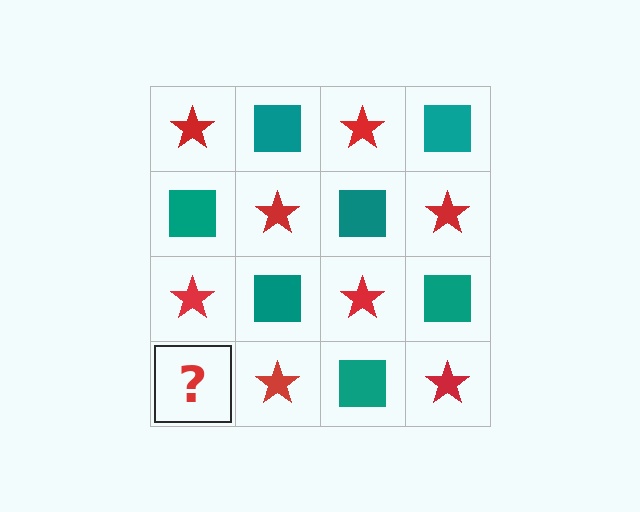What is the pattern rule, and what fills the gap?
The rule is that it alternates red star and teal square in a checkerboard pattern. The gap should be filled with a teal square.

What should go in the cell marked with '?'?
The missing cell should contain a teal square.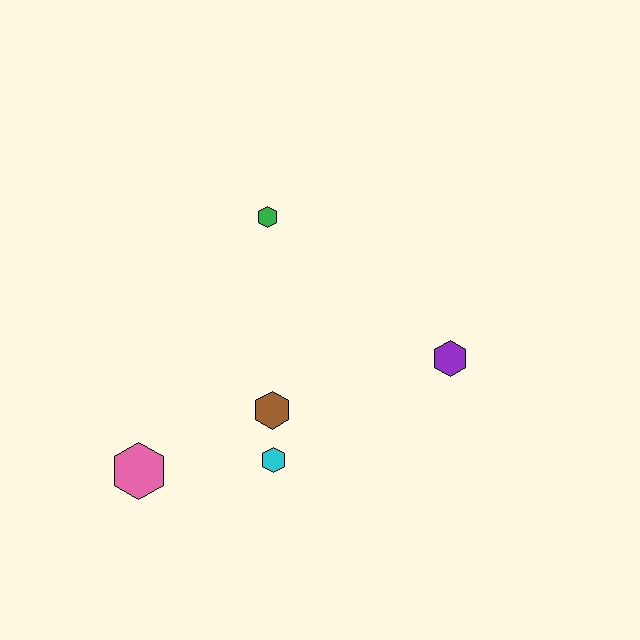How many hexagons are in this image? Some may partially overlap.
There are 5 hexagons.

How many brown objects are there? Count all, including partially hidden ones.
There is 1 brown object.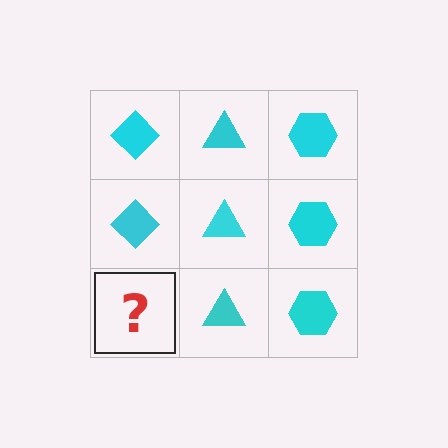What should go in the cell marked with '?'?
The missing cell should contain a cyan diamond.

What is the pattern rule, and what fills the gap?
The rule is that each column has a consistent shape. The gap should be filled with a cyan diamond.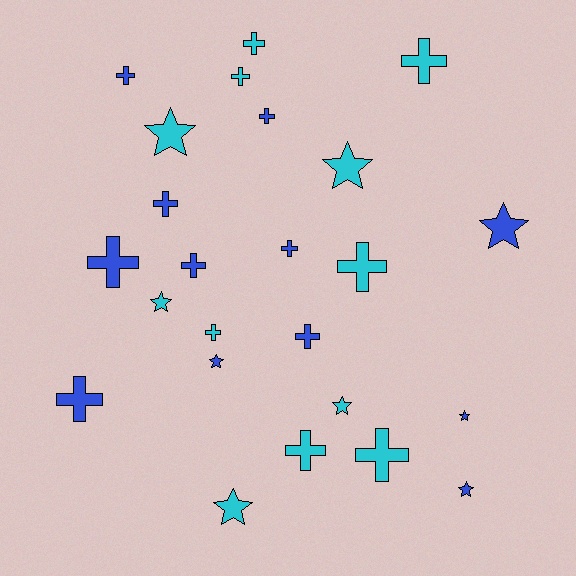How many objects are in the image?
There are 24 objects.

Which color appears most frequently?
Blue, with 12 objects.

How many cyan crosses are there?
There are 7 cyan crosses.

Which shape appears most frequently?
Cross, with 15 objects.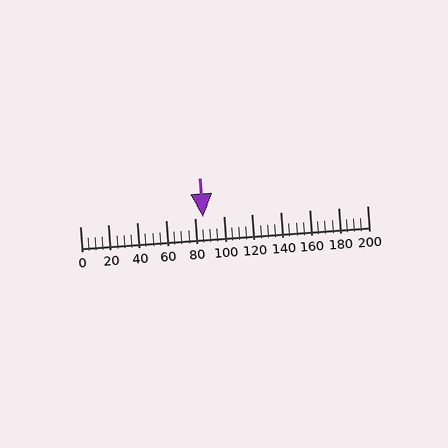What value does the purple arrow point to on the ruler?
The purple arrow points to approximately 86.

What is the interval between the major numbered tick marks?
The major tick marks are spaced 20 units apart.